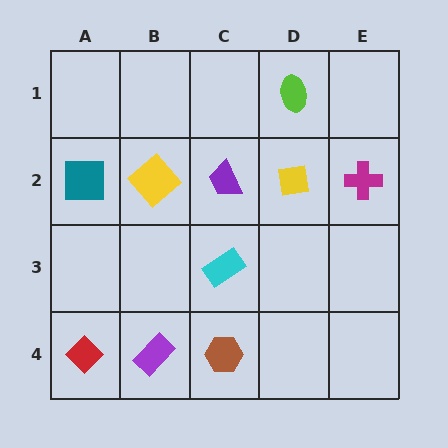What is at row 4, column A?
A red diamond.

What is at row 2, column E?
A magenta cross.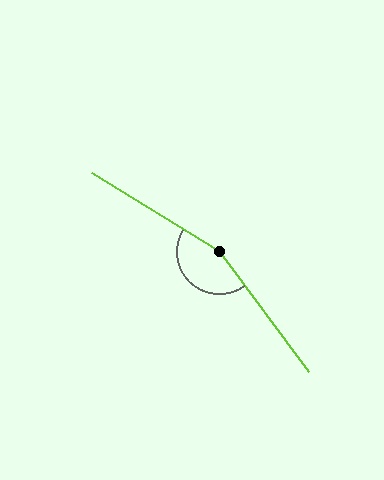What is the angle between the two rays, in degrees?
Approximately 158 degrees.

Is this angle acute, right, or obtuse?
It is obtuse.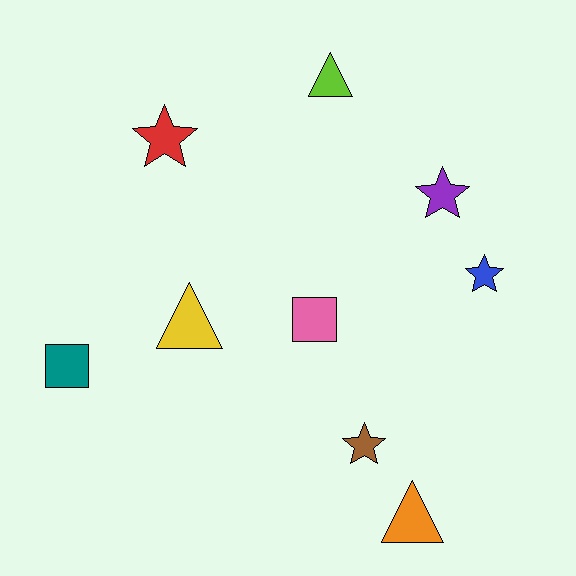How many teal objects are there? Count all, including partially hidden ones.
There is 1 teal object.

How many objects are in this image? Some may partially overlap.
There are 9 objects.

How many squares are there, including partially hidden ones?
There are 2 squares.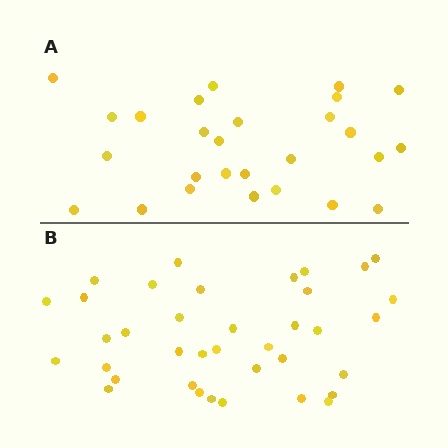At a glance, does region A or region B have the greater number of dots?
Region B (the bottom region) has more dots.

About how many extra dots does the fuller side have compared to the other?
Region B has roughly 10 or so more dots than region A.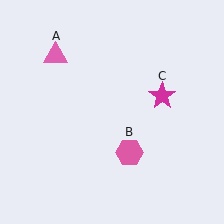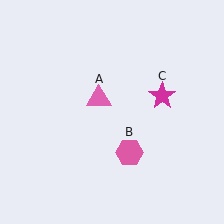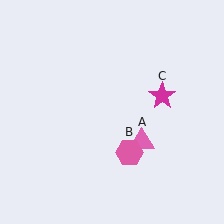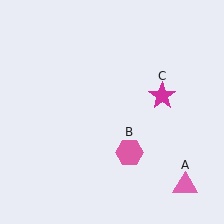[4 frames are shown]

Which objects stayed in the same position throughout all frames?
Pink hexagon (object B) and magenta star (object C) remained stationary.